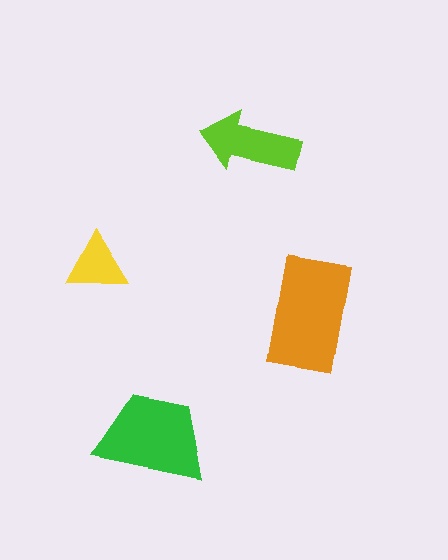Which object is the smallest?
The yellow triangle.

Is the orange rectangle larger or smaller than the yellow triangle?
Larger.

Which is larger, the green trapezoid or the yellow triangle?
The green trapezoid.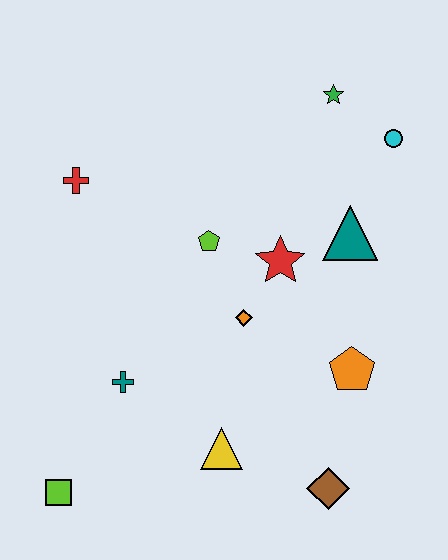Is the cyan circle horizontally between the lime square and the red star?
No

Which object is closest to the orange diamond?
The red star is closest to the orange diamond.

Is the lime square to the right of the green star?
No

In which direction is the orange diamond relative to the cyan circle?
The orange diamond is below the cyan circle.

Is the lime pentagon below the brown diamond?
No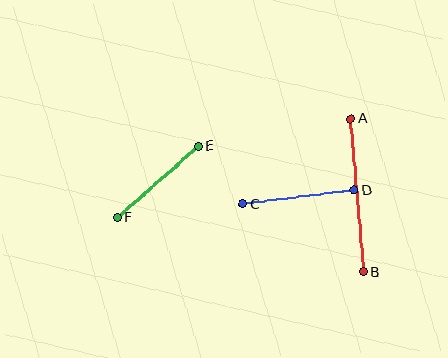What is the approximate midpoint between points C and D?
The midpoint is at approximately (298, 197) pixels.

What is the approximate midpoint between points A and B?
The midpoint is at approximately (357, 195) pixels.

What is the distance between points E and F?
The distance is approximately 107 pixels.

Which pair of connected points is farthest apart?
Points A and B are farthest apart.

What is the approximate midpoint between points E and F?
The midpoint is at approximately (158, 182) pixels.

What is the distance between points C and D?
The distance is approximately 112 pixels.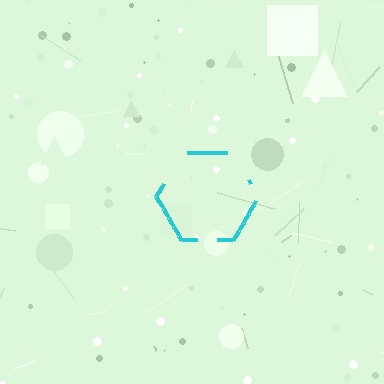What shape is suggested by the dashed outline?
The dashed outline suggests a hexagon.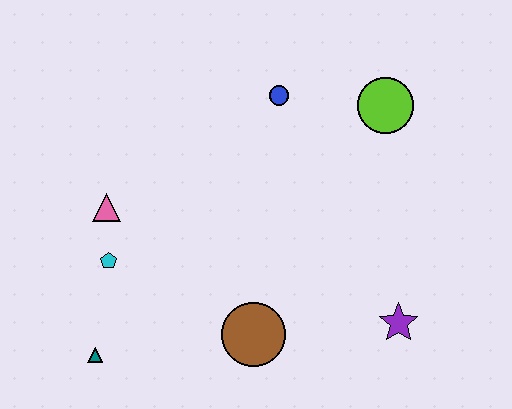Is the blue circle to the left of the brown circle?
No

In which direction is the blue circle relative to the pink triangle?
The blue circle is to the right of the pink triangle.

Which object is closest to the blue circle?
The lime circle is closest to the blue circle.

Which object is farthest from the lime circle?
The teal triangle is farthest from the lime circle.